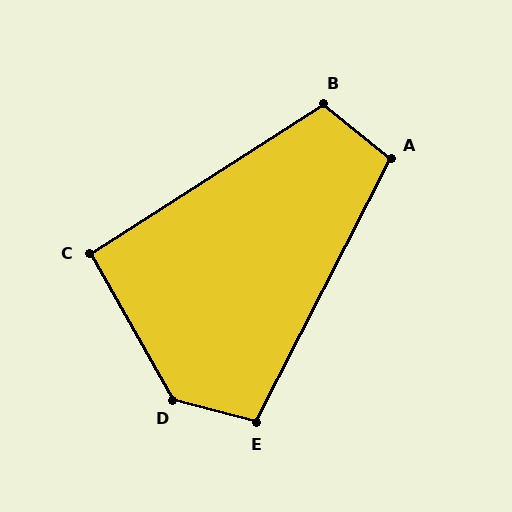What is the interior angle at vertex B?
Approximately 108 degrees (obtuse).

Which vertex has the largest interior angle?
D, at approximately 135 degrees.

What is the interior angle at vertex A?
Approximately 102 degrees (obtuse).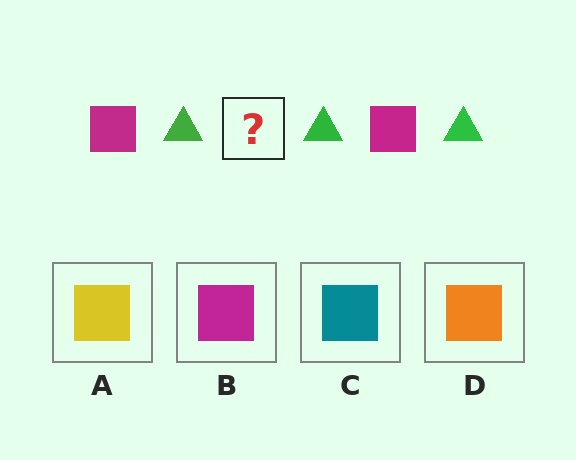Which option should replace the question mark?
Option B.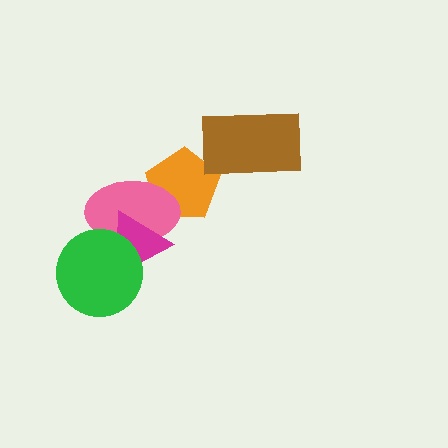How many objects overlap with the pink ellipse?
3 objects overlap with the pink ellipse.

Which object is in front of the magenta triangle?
The green circle is in front of the magenta triangle.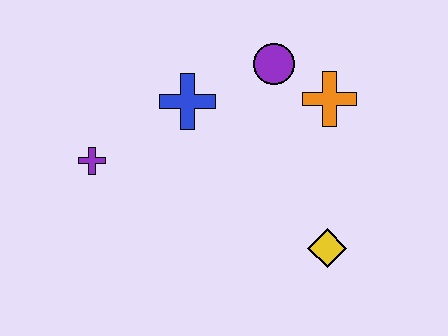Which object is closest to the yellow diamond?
The orange cross is closest to the yellow diamond.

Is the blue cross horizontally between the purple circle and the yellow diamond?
No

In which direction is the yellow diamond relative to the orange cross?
The yellow diamond is below the orange cross.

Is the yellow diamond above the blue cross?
No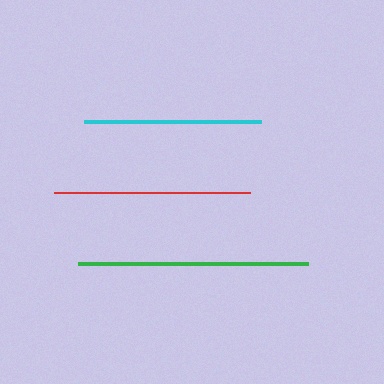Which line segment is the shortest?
The cyan line is the shortest at approximately 177 pixels.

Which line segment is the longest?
The green line is the longest at approximately 230 pixels.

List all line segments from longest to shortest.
From longest to shortest: green, red, cyan.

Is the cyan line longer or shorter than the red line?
The red line is longer than the cyan line.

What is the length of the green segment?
The green segment is approximately 230 pixels long.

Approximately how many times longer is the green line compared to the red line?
The green line is approximately 1.2 times the length of the red line.